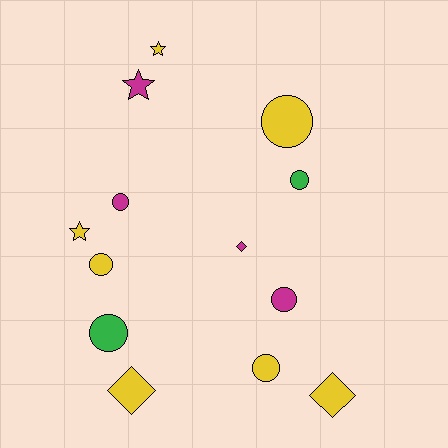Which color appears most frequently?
Yellow, with 7 objects.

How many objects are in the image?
There are 13 objects.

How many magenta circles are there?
There are 2 magenta circles.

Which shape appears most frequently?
Circle, with 7 objects.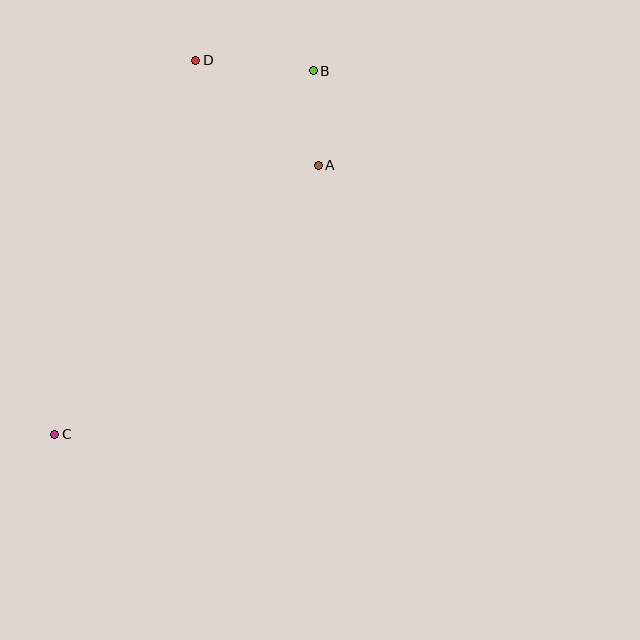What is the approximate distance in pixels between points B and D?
The distance between B and D is approximately 118 pixels.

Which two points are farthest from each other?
Points B and C are farthest from each other.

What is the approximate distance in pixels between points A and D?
The distance between A and D is approximately 161 pixels.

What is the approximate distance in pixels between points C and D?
The distance between C and D is approximately 400 pixels.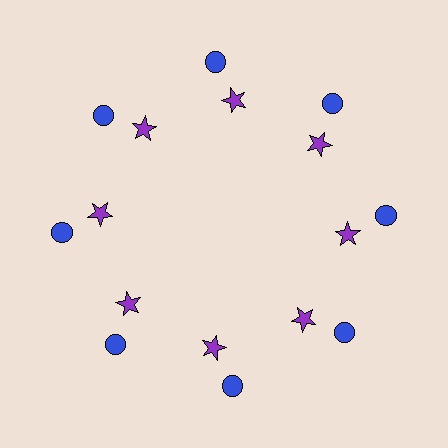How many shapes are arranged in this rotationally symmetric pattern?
There are 16 shapes, arranged in 8 groups of 2.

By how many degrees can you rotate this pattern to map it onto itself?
The pattern maps onto itself every 45 degrees of rotation.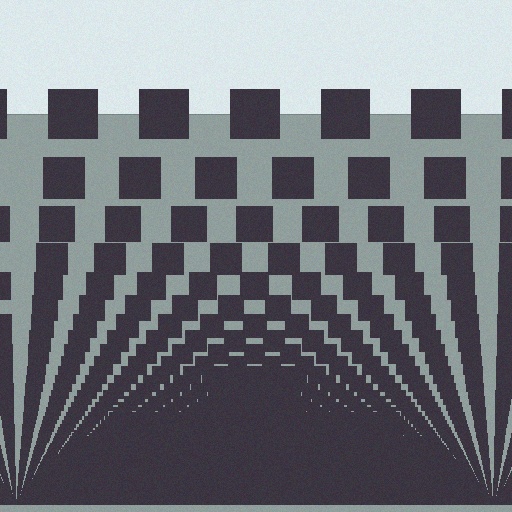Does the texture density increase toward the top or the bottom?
Density increases toward the bottom.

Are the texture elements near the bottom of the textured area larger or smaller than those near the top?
Smaller. The gradient is inverted — elements near the bottom are smaller and denser.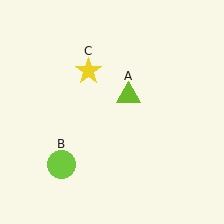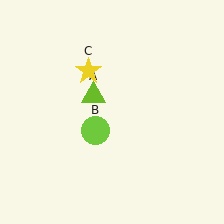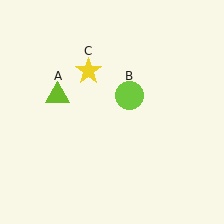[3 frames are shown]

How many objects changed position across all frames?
2 objects changed position: lime triangle (object A), lime circle (object B).